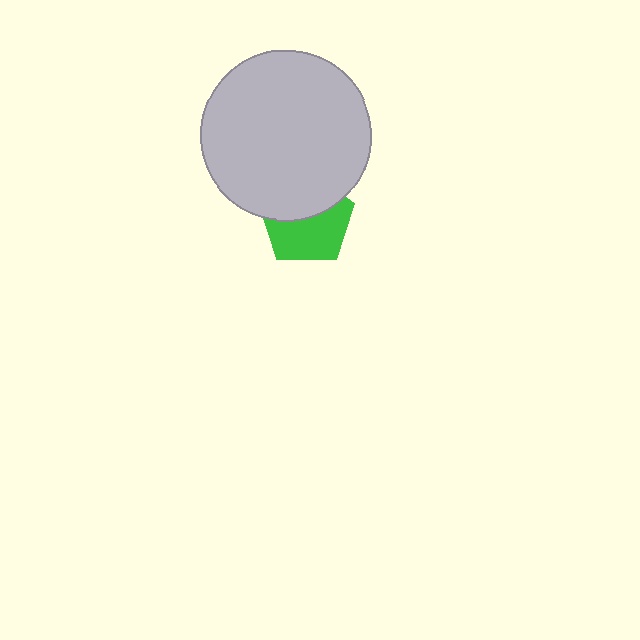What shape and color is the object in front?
The object in front is a light gray circle.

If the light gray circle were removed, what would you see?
You would see the complete green pentagon.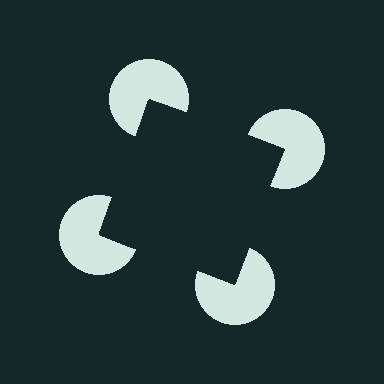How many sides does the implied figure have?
4 sides.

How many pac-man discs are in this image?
There are 4 — one at each vertex of the illusory square.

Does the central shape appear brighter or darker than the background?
It typically appears slightly darker than the background, even though no actual brightness change is drawn.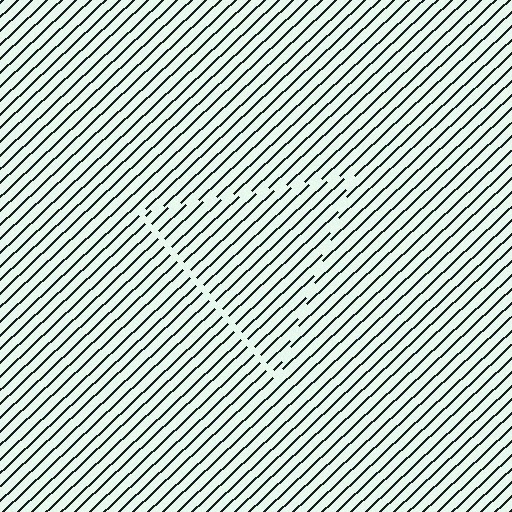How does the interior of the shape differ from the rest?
The interior of the shape contains the same grating, shifted by half a period — the contour is defined by the phase discontinuity where line-ends from the inner and outer gratings abut.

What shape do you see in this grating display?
An illusory triangle. The interior of the shape contains the same grating, shifted by half a period — the contour is defined by the phase discontinuity where line-ends from the inner and outer gratings abut.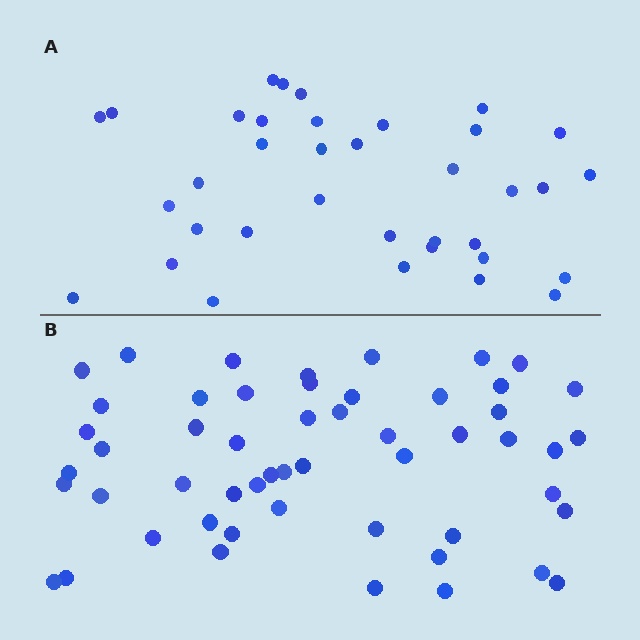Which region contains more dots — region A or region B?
Region B (the bottom region) has more dots.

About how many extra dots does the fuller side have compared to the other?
Region B has approximately 15 more dots than region A.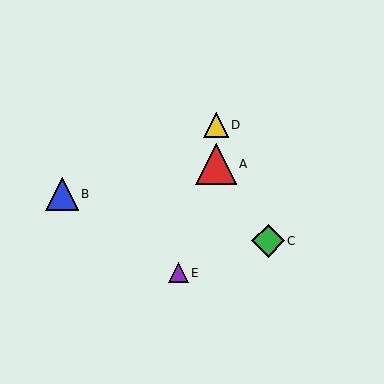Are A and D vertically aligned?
Yes, both are at x≈216.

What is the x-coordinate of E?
Object E is at x≈178.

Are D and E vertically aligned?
No, D is at x≈216 and E is at x≈178.